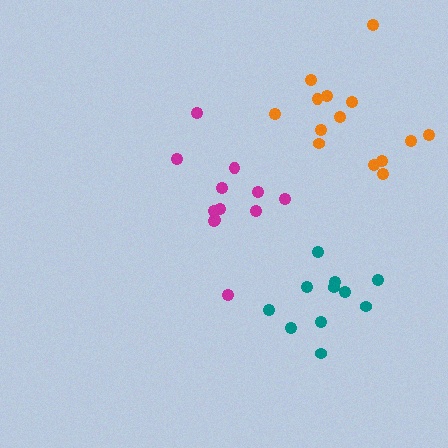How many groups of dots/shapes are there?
There are 3 groups.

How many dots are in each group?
Group 1: 11 dots, Group 2: 14 dots, Group 3: 12 dots (37 total).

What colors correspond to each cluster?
The clusters are colored: teal, orange, magenta.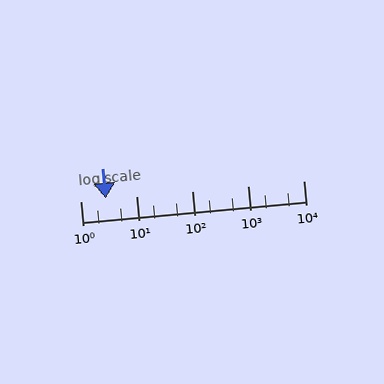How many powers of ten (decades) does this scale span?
The scale spans 4 decades, from 1 to 10000.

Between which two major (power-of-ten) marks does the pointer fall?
The pointer is between 1 and 10.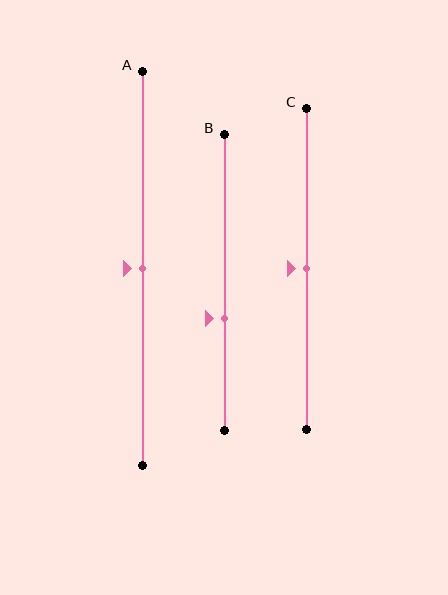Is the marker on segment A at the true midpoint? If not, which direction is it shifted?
Yes, the marker on segment A is at the true midpoint.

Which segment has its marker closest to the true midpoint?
Segment A has its marker closest to the true midpoint.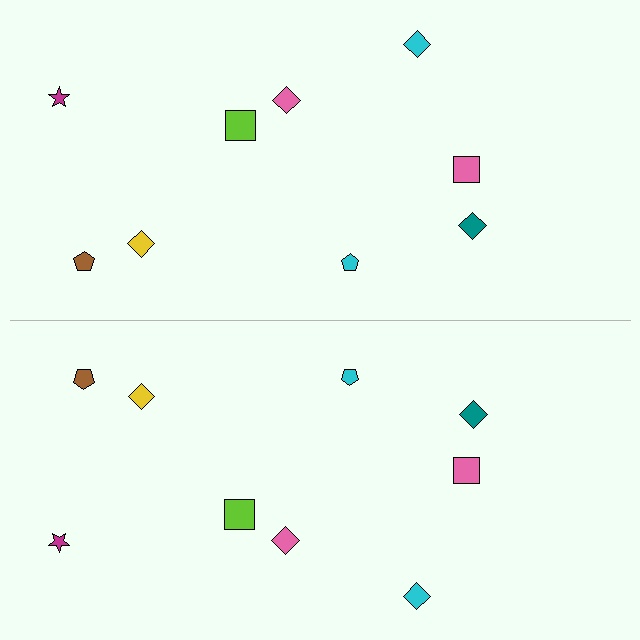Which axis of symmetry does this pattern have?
The pattern has a horizontal axis of symmetry running through the center of the image.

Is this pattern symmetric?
Yes, this pattern has bilateral (reflection) symmetry.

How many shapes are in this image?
There are 18 shapes in this image.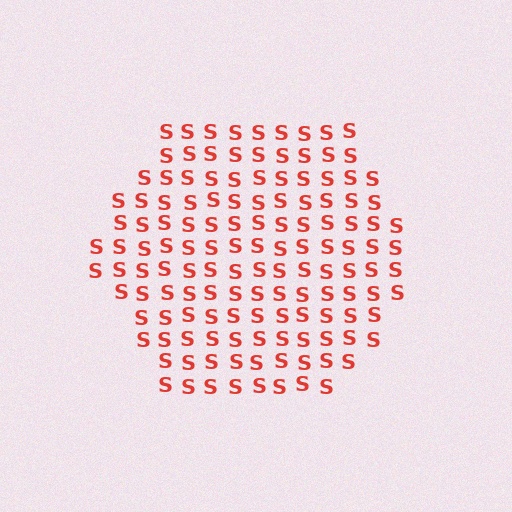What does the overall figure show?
The overall figure shows a hexagon.